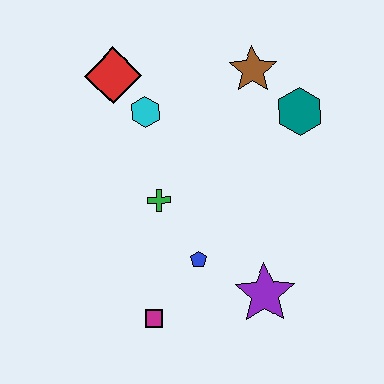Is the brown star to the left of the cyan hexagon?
No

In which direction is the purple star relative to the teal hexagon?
The purple star is below the teal hexagon.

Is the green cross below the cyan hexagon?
Yes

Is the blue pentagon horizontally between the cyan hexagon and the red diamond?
No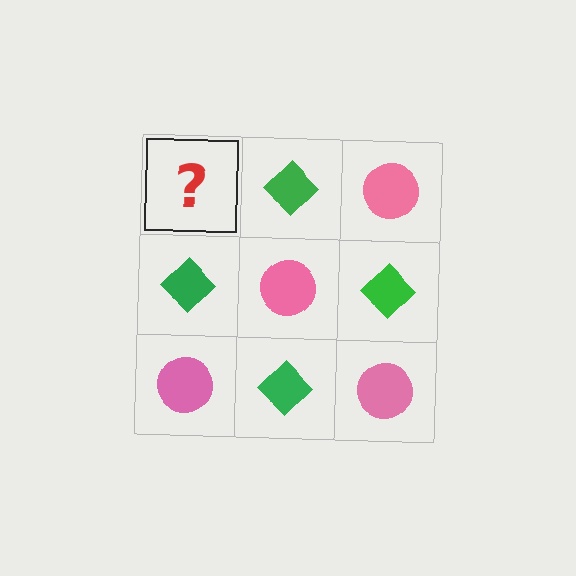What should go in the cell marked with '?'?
The missing cell should contain a pink circle.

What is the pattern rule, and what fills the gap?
The rule is that it alternates pink circle and green diamond in a checkerboard pattern. The gap should be filled with a pink circle.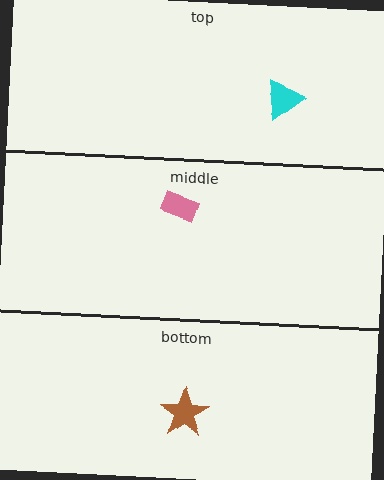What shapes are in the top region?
The cyan triangle.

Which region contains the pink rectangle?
The middle region.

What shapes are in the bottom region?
The brown star.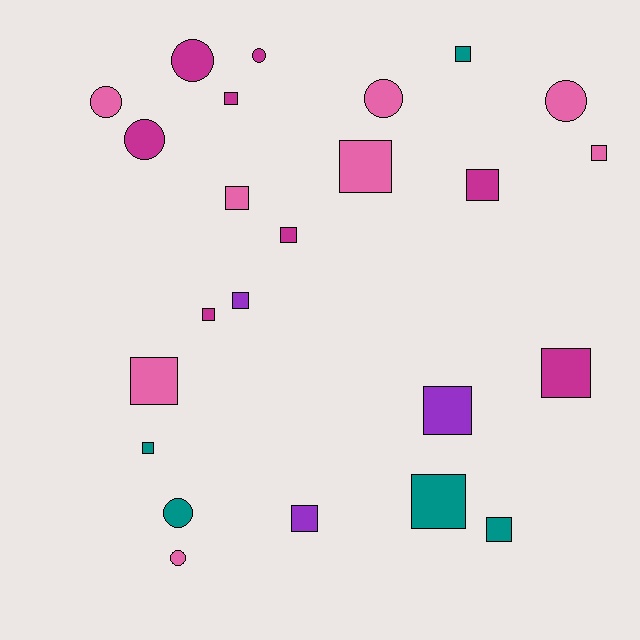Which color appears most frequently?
Magenta, with 8 objects.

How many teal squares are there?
There are 4 teal squares.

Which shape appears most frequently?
Square, with 16 objects.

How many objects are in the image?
There are 24 objects.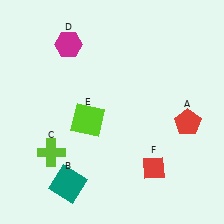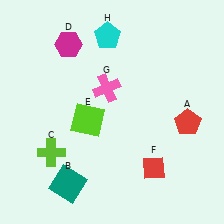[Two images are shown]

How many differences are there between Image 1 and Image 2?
There are 2 differences between the two images.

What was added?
A pink cross (G), a cyan pentagon (H) were added in Image 2.